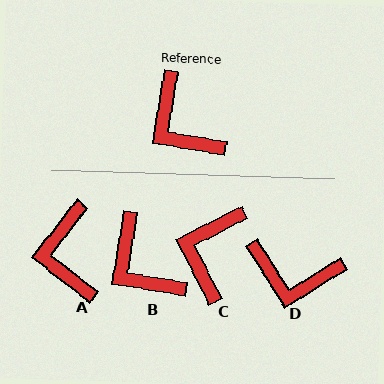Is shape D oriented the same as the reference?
No, it is off by about 42 degrees.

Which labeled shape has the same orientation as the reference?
B.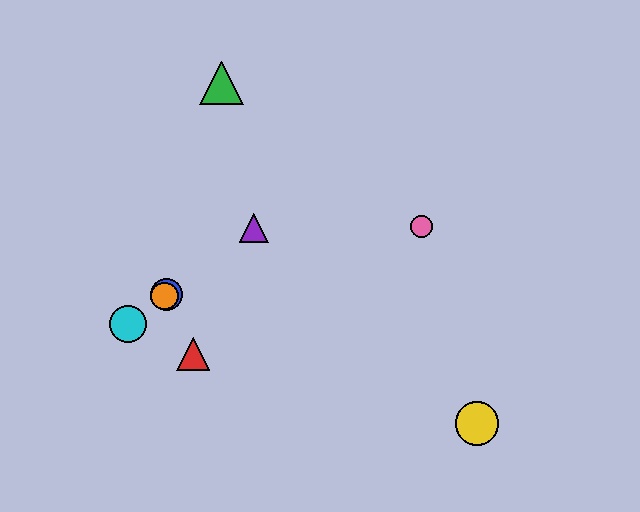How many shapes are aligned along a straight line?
4 shapes (the blue circle, the purple triangle, the orange circle, the cyan circle) are aligned along a straight line.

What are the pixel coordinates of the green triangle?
The green triangle is at (222, 83).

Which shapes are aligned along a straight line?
The blue circle, the purple triangle, the orange circle, the cyan circle are aligned along a straight line.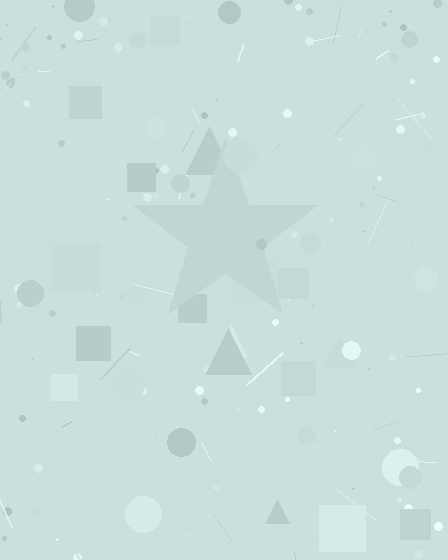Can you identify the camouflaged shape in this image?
The camouflaged shape is a star.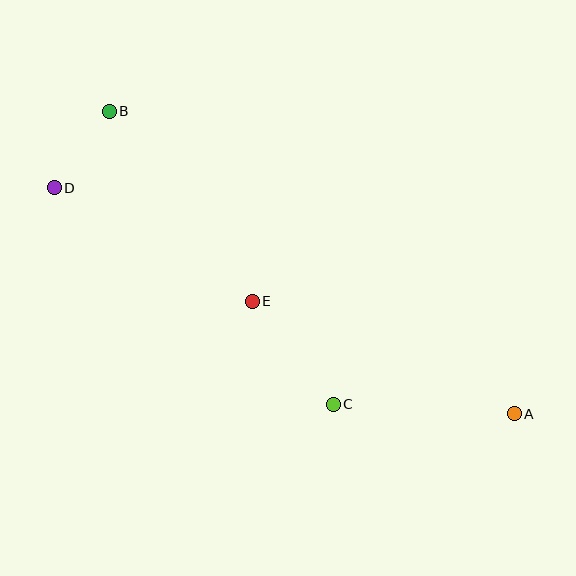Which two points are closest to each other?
Points B and D are closest to each other.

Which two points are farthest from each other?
Points A and D are farthest from each other.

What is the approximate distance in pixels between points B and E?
The distance between B and E is approximately 238 pixels.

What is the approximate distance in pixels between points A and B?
The distance between A and B is approximately 505 pixels.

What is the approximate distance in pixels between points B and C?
The distance between B and C is approximately 369 pixels.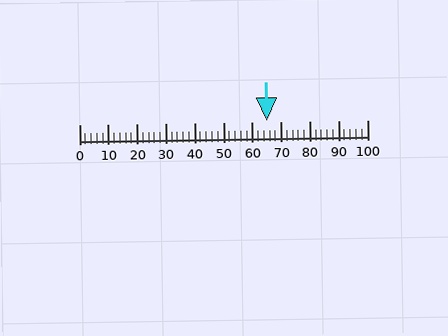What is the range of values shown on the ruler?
The ruler shows values from 0 to 100.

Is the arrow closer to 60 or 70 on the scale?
The arrow is closer to 70.